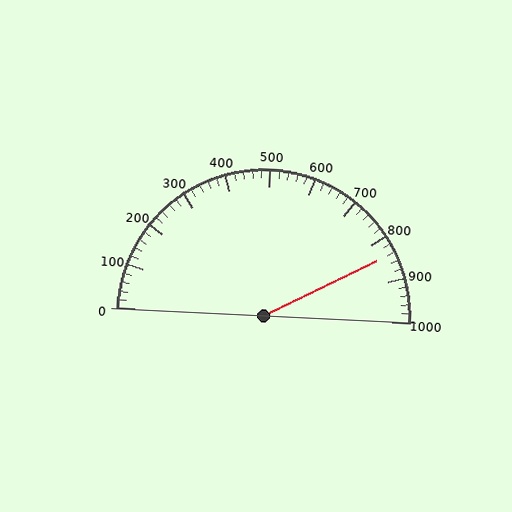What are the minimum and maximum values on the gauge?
The gauge ranges from 0 to 1000.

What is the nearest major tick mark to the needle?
The nearest major tick mark is 800.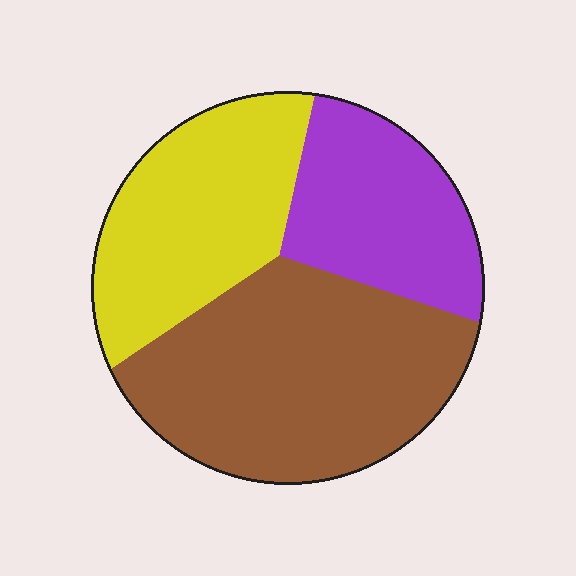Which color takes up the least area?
Purple, at roughly 25%.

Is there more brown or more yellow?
Brown.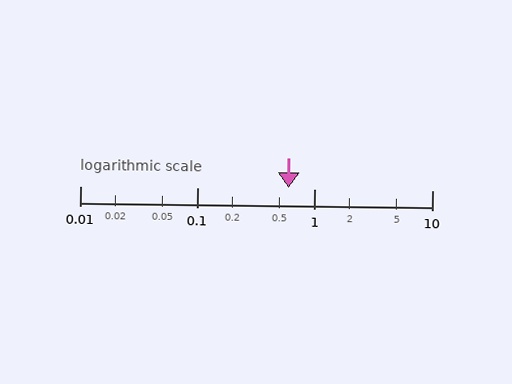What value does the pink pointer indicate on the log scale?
The pointer indicates approximately 0.6.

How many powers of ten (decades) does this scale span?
The scale spans 3 decades, from 0.01 to 10.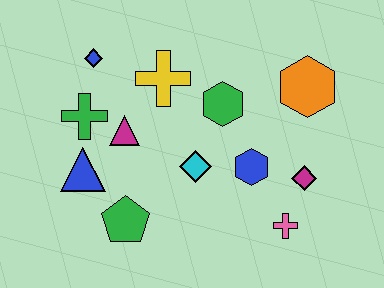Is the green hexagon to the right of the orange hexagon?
No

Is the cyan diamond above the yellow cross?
No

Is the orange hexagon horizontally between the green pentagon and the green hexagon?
No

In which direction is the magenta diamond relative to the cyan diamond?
The magenta diamond is to the right of the cyan diamond.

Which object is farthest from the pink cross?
The blue diamond is farthest from the pink cross.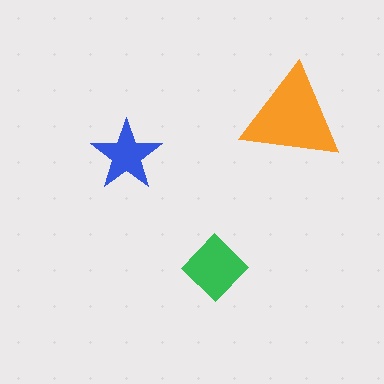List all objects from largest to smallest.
The orange triangle, the green diamond, the blue star.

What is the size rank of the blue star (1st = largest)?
3rd.